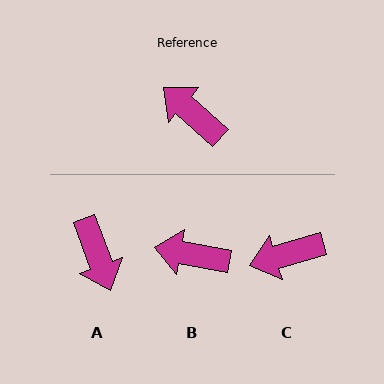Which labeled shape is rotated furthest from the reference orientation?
A, about 152 degrees away.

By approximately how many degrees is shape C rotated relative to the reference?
Approximately 58 degrees counter-clockwise.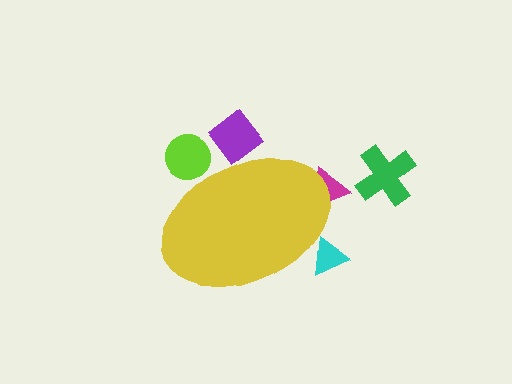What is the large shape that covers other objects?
A yellow ellipse.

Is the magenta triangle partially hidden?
Yes, the magenta triangle is partially hidden behind the yellow ellipse.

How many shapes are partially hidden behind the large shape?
4 shapes are partially hidden.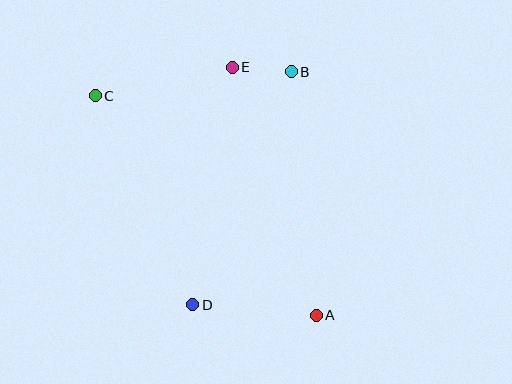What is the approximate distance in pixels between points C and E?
The distance between C and E is approximately 140 pixels.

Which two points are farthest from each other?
Points A and C are farthest from each other.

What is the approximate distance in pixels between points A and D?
The distance between A and D is approximately 124 pixels.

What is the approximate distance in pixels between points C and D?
The distance between C and D is approximately 231 pixels.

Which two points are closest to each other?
Points B and E are closest to each other.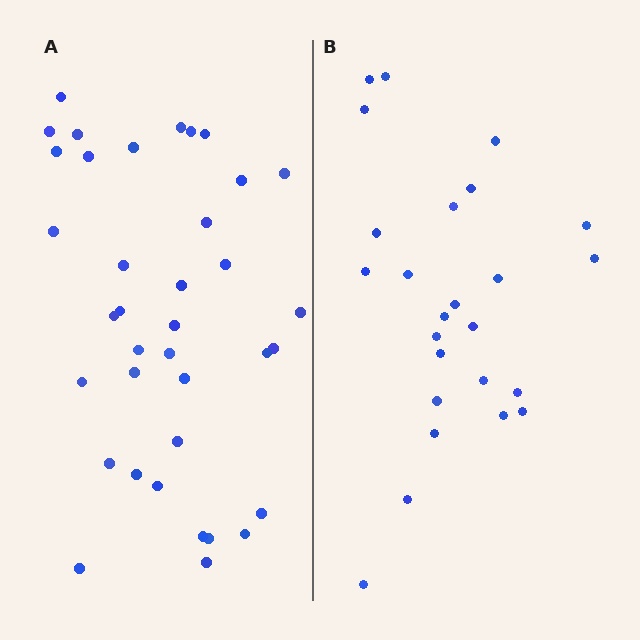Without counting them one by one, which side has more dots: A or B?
Region A (the left region) has more dots.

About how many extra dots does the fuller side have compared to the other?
Region A has roughly 12 or so more dots than region B.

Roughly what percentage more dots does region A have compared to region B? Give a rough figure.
About 50% more.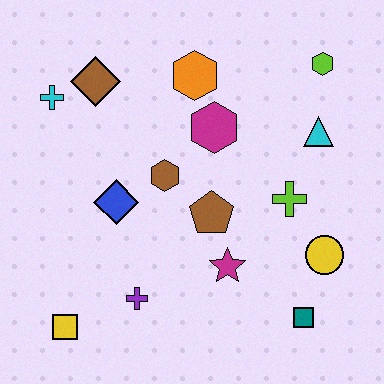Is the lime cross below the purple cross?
No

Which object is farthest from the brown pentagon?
The cyan cross is farthest from the brown pentagon.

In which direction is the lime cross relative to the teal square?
The lime cross is above the teal square.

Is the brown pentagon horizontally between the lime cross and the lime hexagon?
No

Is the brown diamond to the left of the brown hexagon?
Yes